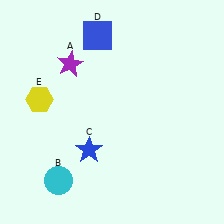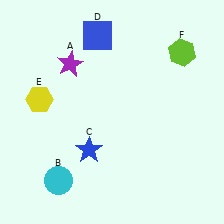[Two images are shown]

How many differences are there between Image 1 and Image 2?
There is 1 difference between the two images.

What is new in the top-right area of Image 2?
A lime hexagon (F) was added in the top-right area of Image 2.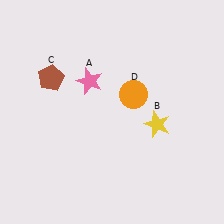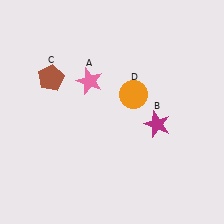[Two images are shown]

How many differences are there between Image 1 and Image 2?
There is 1 difference between the two images.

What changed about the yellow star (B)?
In Image 1, B is yellow. In Image 2, it changed to magenta.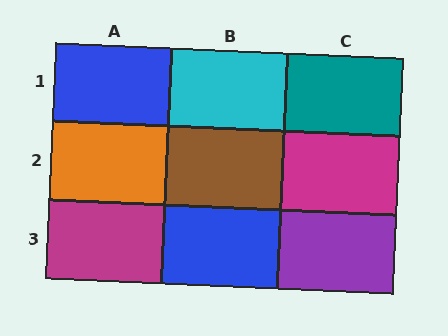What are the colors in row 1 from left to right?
Blue, cyan, teal.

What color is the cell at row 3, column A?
Magenta.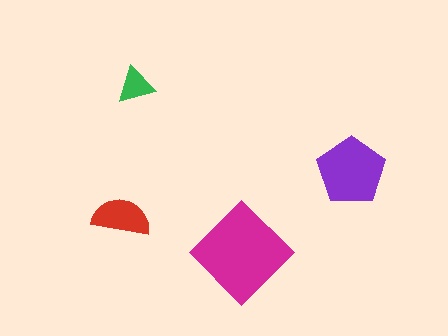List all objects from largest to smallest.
The magenta diamond, the purple pentagon, the red semicircle, the green triangle.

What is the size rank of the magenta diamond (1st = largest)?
1st.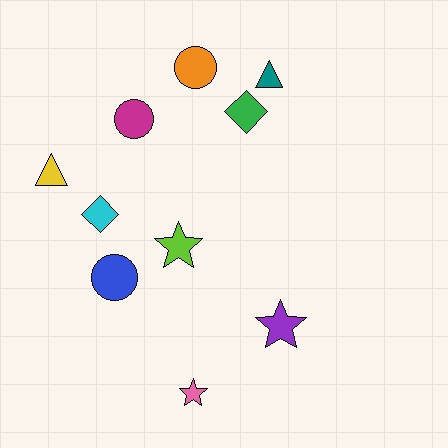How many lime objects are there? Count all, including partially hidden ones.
There is 1 lime object.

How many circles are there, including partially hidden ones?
There are 3 circles.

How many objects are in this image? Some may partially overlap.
There are 10 objects.